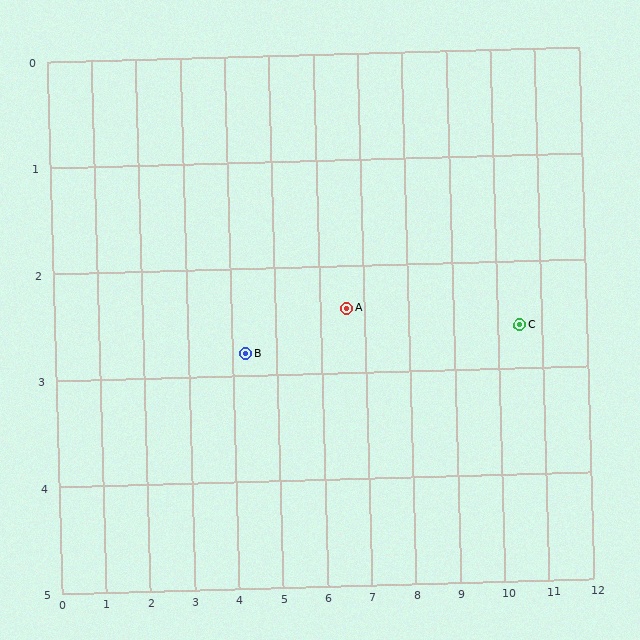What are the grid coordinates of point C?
Point C is at approximately (10.5, 2.6).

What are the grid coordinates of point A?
Point A is at approximately (6.6, 2.4).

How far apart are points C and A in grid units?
Points C and A are about 3.9 grid units apart.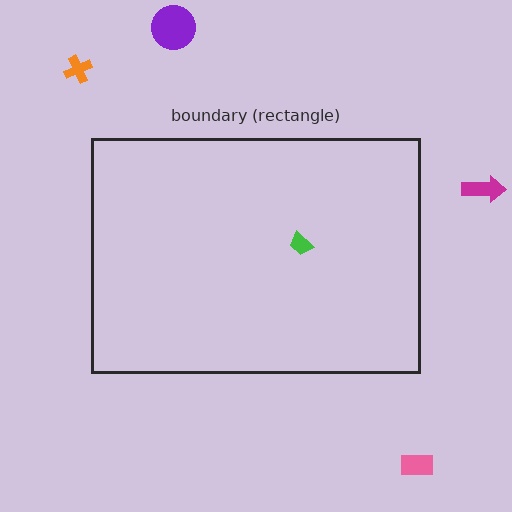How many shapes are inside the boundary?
1 inside, 4 outside.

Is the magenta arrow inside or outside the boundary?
Outside.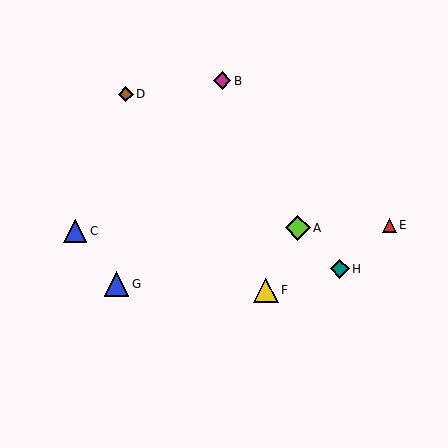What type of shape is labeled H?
Shape H is a teal diamond.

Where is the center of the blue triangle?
The center of the blue triangle is at (117, 284).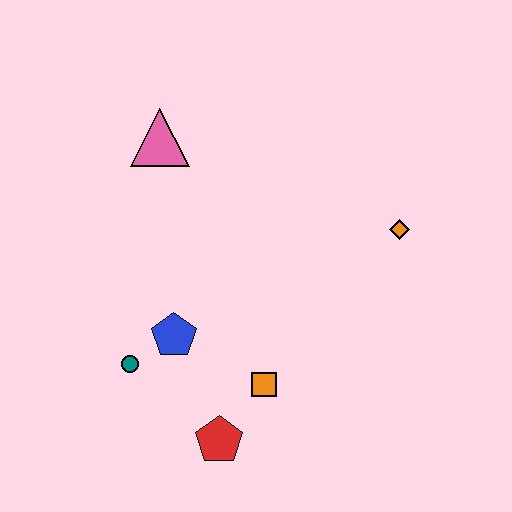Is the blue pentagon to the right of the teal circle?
Yes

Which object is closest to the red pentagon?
The orange square is closest to the red pentagon.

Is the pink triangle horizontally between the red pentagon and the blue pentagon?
No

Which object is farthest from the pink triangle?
The red pentagon is farthest from the pink triangle.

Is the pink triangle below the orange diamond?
No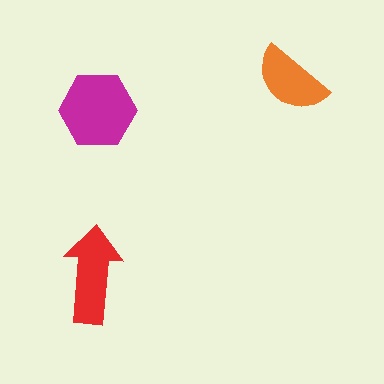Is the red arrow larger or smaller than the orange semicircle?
Larger.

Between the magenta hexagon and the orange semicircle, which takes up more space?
The magenta hexagon.